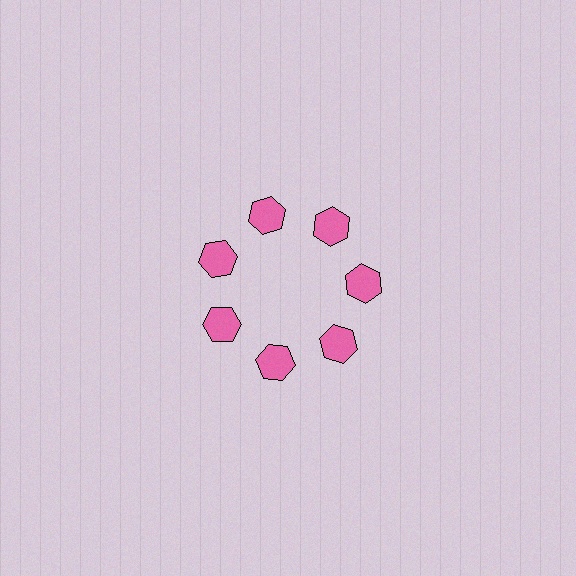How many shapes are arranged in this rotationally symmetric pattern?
There are 7 shapes, arranged in 7 groups of 1.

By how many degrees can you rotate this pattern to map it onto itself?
The pattern maps onto itself every 51 degrees of rotation.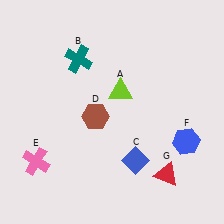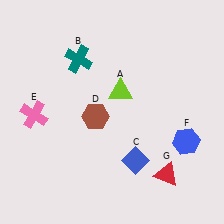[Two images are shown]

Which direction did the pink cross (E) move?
The pink cross (E) moved up.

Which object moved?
The pink cross (E) moved up.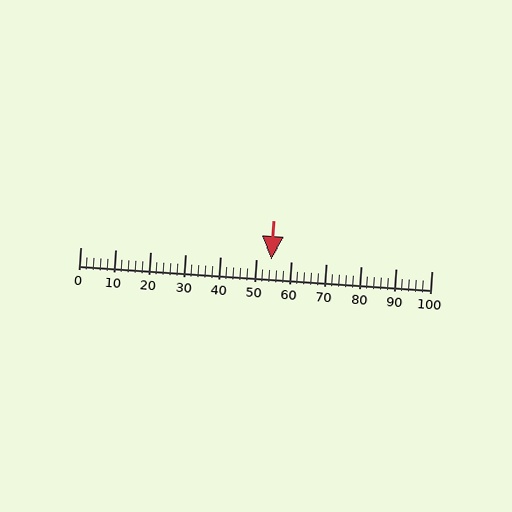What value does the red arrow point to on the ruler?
The red arrow points to approximately 54.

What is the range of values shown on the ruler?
The ruler shows values from 0 to 100.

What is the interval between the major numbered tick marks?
The major tick marks are spaced 10 units apart.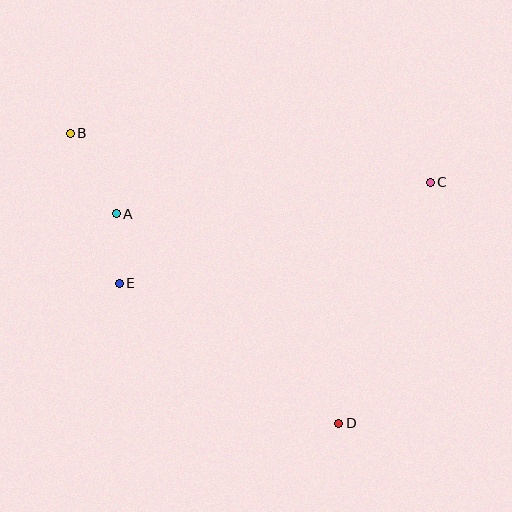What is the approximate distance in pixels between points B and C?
The distance between B and C is approximately 364 pixels.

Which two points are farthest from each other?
Points B and D are farthest from each other.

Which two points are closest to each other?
Points A and E are closest to each other.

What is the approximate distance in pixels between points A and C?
The distance between A and C is approximately 316 pixels.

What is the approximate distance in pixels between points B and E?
The distance between B and E is approximately 158 pixels.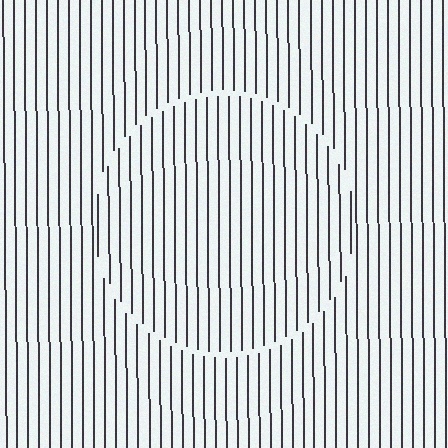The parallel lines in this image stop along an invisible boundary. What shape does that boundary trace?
An illusory circle. The interior of the shape contains the same grating, shifted by half a period — the contour is defined by the phase discontinuity where line-ends from the inner and outer gratings abut.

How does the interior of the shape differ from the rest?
The interior of the shape contains the same grating, shifted by half a period — the contour is defined by the phase discontinuity where line-ends from the inner and outer gratings abut.